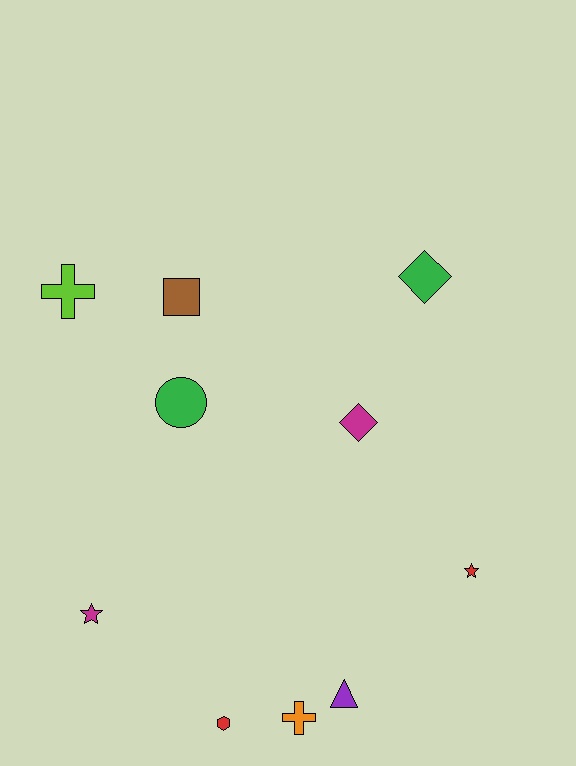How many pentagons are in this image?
There are no pentagons.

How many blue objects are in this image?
There are no blue objects.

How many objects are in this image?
There are 10 objects.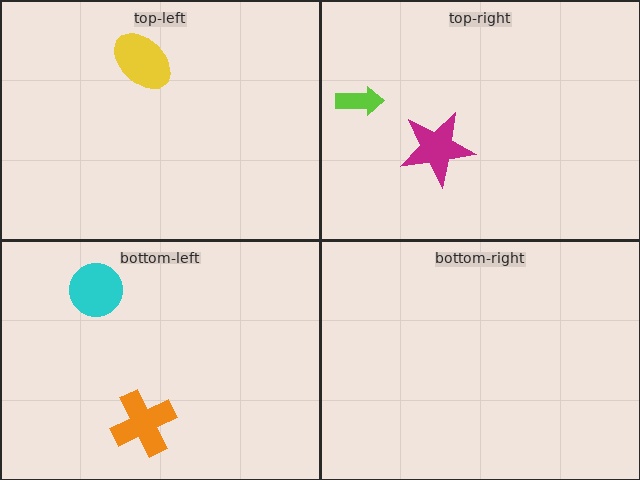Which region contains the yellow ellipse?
The top-left region.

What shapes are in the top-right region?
The magenta star, the lime arrow.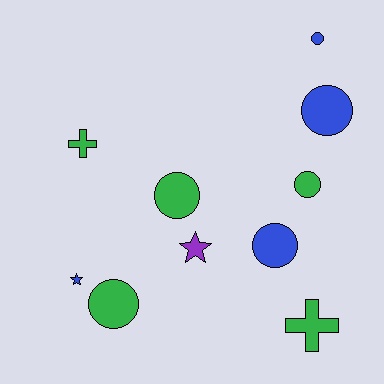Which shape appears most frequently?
Circle, with 6 objects.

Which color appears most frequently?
Green, with 5 objects.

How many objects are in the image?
There are 10 objects.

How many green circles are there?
There are 3 green circles.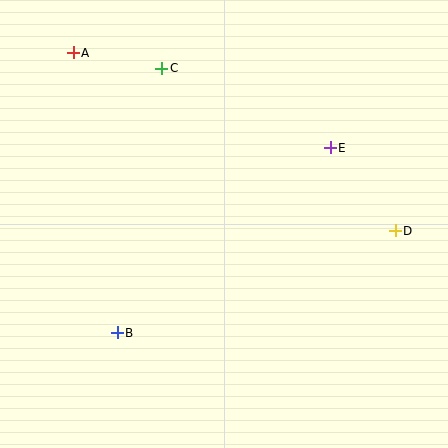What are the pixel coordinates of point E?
Point E is at (330, 148).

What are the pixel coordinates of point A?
Point A is at (73, 53).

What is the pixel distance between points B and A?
The distance between B and A is 283 pixels.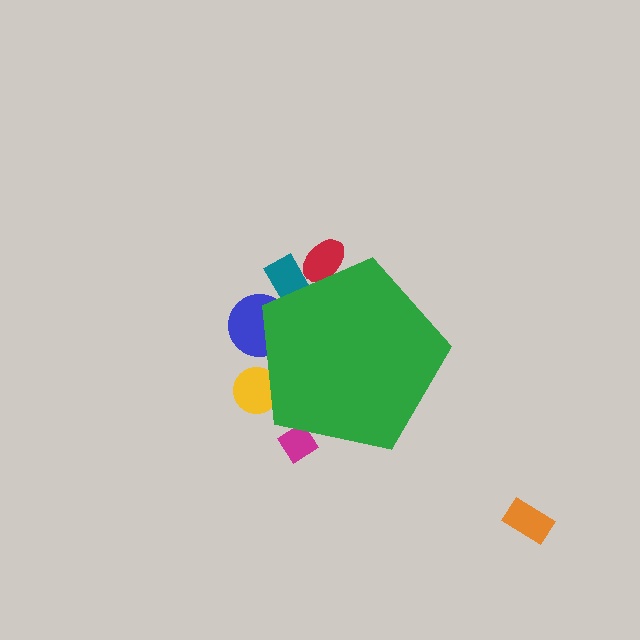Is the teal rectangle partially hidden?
Yes, the teal rectangle is partially hidden behind the green pentagon.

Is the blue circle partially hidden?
Yes, the blue circle is partially hidden behind the green pentagon.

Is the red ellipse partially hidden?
Yes, the red ellipse is partially hidden behind the green pentagon.